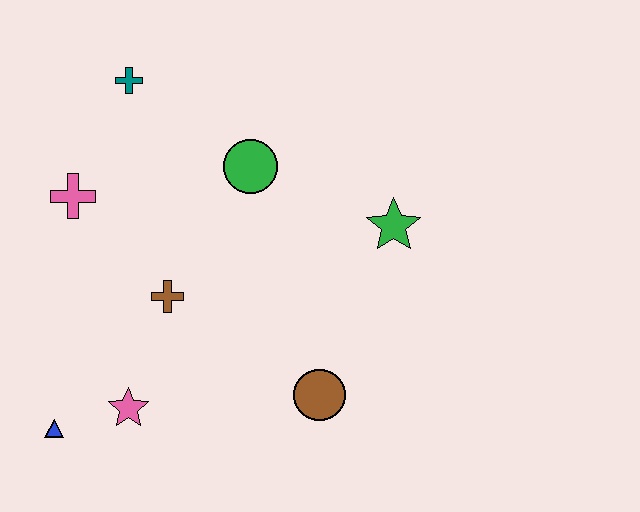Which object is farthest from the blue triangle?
The green star is farthest from the blue triangle.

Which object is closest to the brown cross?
The pink star is closest to the brown cross.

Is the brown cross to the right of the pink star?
Yes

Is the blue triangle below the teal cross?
Yes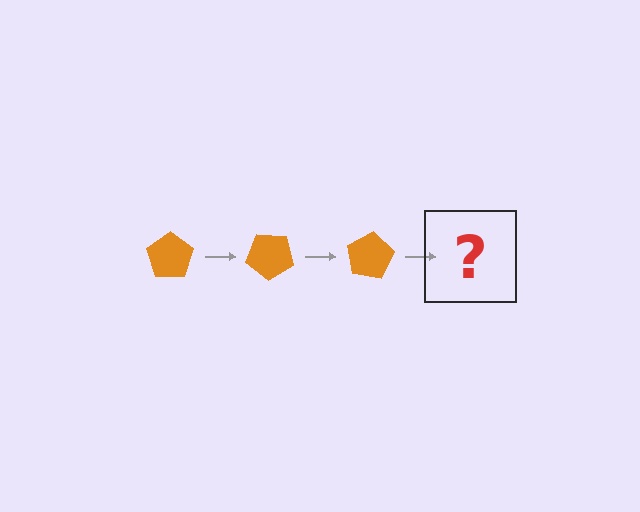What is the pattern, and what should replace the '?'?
The pattern is that the pentagon rotates 40 degrees each step. The '?' should be an orange pentagon rotated 120 degrees.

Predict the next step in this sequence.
The next step is an orange pentagon rotated 120 degrees.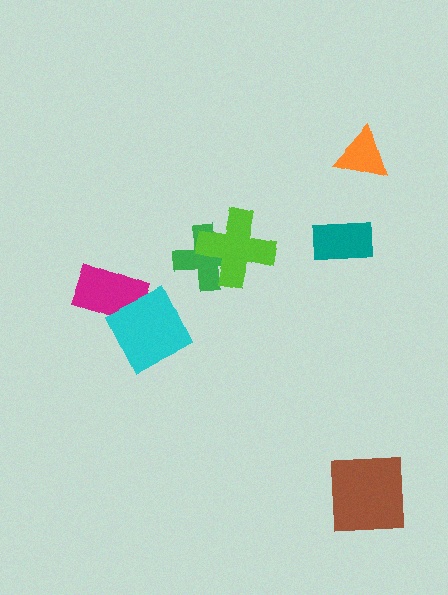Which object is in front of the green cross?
The lime cross is in front of the green cross.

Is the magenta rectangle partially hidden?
Yes, it is partially covered by another shape.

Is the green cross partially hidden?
Yes, it is partially covered by another shape.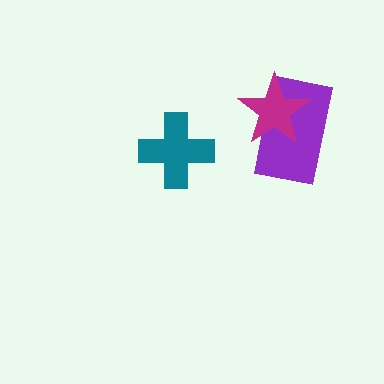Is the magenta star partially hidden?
No, no other shape covers it.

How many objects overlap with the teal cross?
0 objects overlap with the teal cross.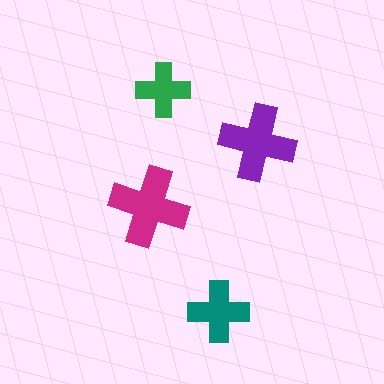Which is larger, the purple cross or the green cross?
The purple one.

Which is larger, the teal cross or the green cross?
The teal one.